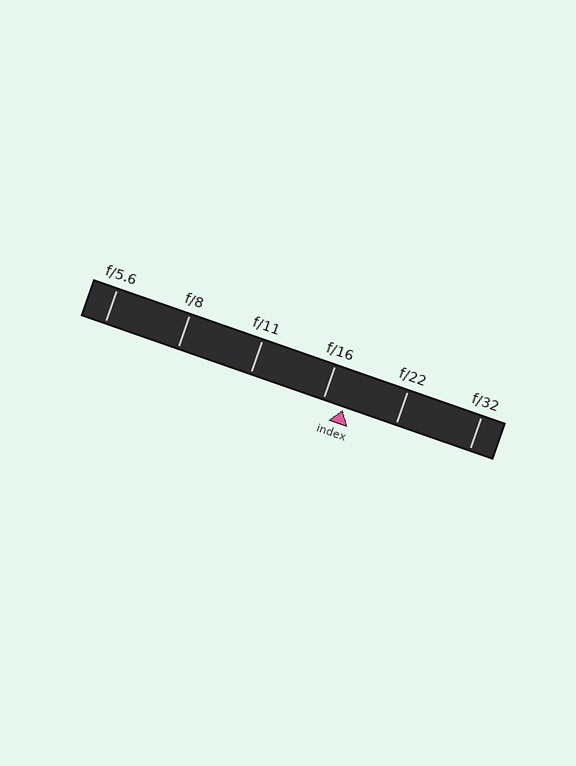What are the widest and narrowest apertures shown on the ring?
The widest aperture shown is f/5.6 and the narrowest is f/32.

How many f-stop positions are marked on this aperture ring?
There are 6 f-stop positions marked.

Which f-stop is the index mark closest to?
The index mark is closest to f/16.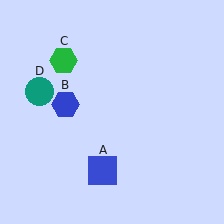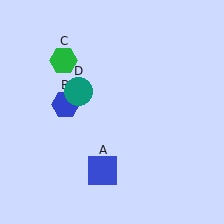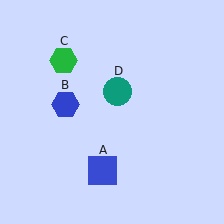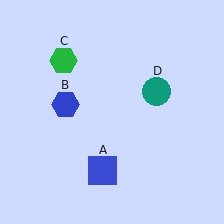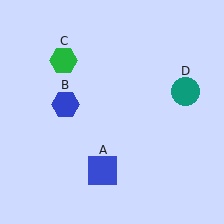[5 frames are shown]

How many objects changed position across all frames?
1 object changed position: teal circle (object D).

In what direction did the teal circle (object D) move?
The teal circle (object D) moved right.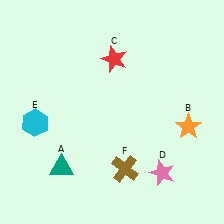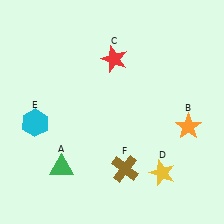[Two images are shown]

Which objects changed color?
A changed from teal to green. D changed from pink to yellow.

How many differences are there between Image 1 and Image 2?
There are 2 differences between the two images.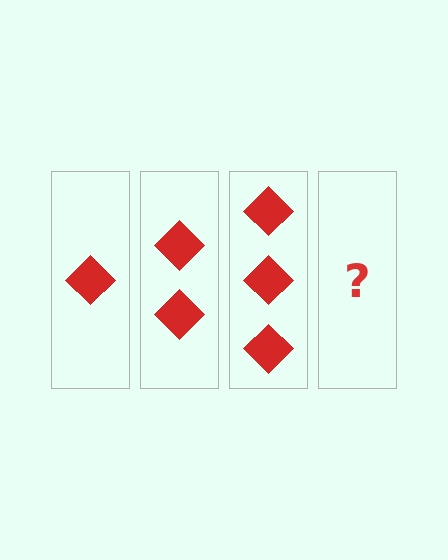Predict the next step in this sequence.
The next step is 4 diamonds.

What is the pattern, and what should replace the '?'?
The pattern is that each step adds one more diamond. The '?' should be 4 diamonds.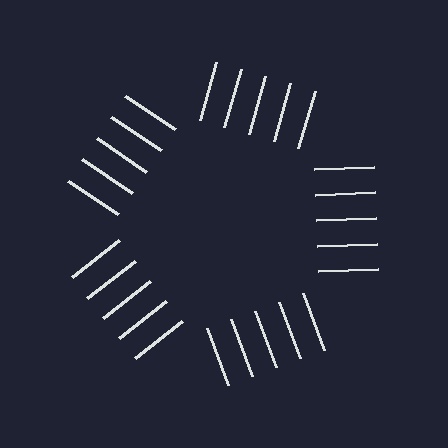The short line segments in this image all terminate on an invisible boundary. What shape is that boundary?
An illusory pentagon — the line segments terminate on its edges but no continuous stroke is drawn.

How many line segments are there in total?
25 — 5 along each of the 5 edges.